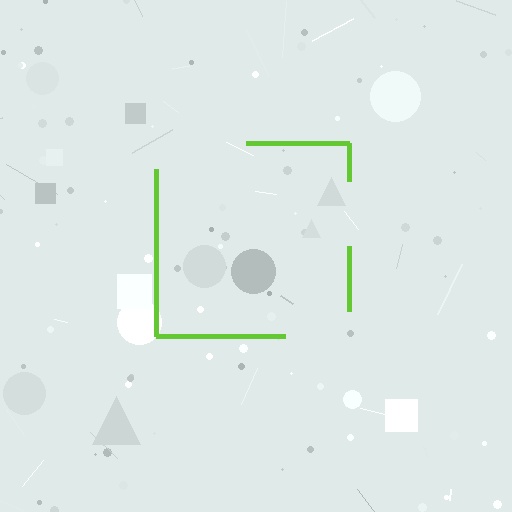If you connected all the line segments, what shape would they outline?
They would outline a square.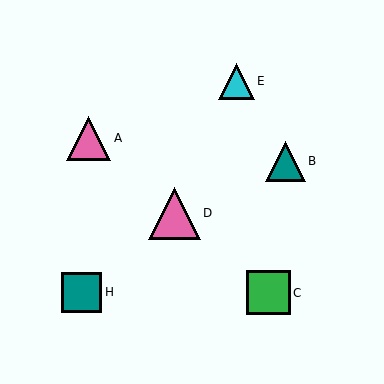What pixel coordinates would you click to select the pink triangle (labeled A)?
Click at (89, 138) to select the pink triangle A.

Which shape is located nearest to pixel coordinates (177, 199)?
The pink triangle (labeled D) at (174, 213) is nearest to that location.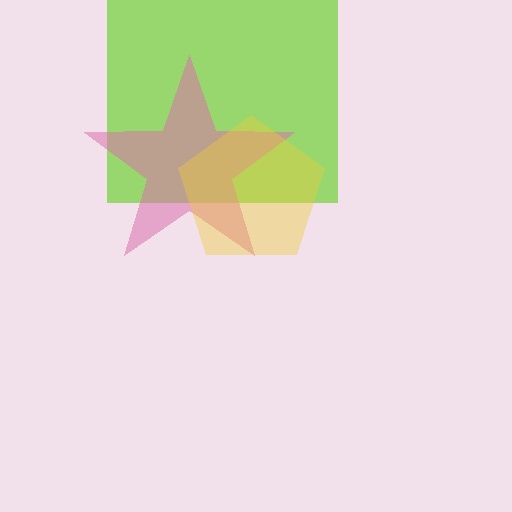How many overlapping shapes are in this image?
There are 3 overlapping shapes in the image.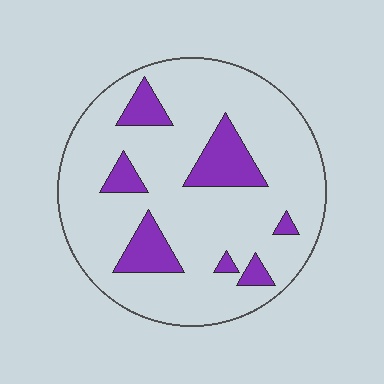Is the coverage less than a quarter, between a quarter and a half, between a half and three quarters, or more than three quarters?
Less than a quarter.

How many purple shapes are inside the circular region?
7.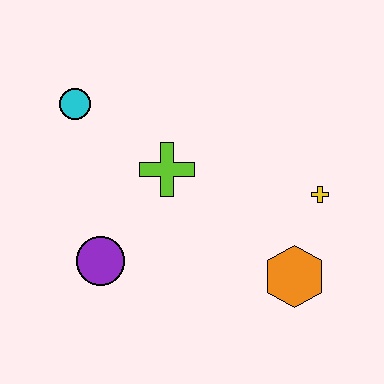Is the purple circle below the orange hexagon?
No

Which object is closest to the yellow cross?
The orange hexagon is closest to the yellow cross.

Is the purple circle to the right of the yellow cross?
No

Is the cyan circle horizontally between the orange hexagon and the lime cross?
No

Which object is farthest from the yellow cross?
The cyan circle is farthest from the yellow cross.